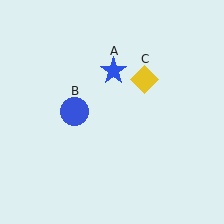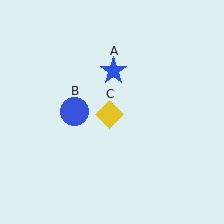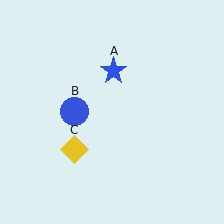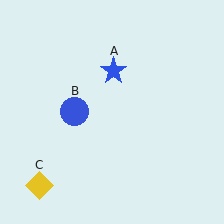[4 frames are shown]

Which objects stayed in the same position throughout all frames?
Blue star (object A) and blue circle (object B) remained stationary.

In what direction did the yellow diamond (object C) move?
The yellow diamond (object C) moved down and to the left.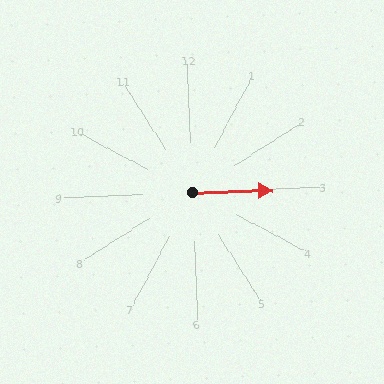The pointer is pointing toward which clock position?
Roughly 3 o'clock.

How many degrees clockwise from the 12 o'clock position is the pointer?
Approximately 91 degrees.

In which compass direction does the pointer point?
East.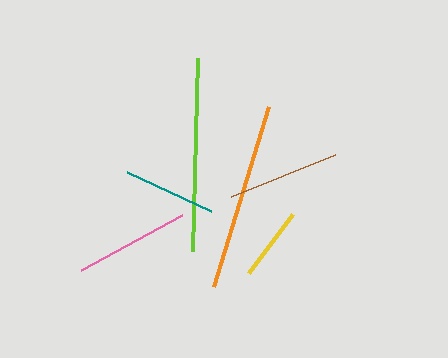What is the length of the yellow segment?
The yellow segment is approximately 73 pixels long.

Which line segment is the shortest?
The yellow line is the shortest at approximately 73 pixels.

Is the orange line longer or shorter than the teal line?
The orange line is longer than the teal line.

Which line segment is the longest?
The lime line is the longest at approximately 193 pixels.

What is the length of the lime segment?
The lime segment is approximately 193 pixels long.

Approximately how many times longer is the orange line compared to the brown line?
The orange line is approximately 1.7 times the length of the brown line.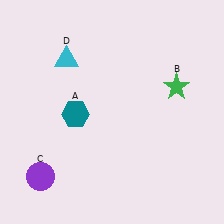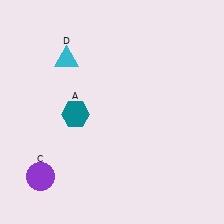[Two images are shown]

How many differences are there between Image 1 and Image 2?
There is 1 difference between the two images.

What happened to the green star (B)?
The green star (B) was removed in Image 2. It was in the top-right area of Image 1.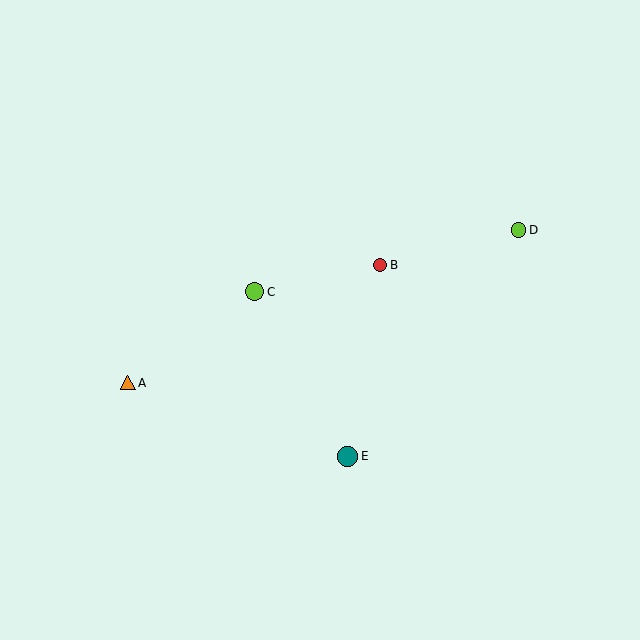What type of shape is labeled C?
Shape C is a lime circle.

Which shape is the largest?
The teal circle (labeled E) is the largest.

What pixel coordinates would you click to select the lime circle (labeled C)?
Click at (255, 292) to select the lime circle C.